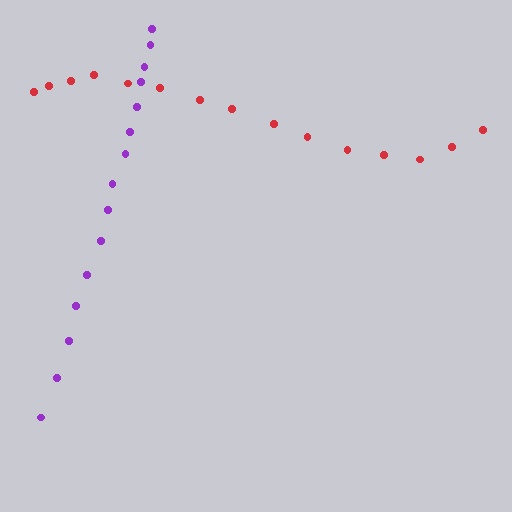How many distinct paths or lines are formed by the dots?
There are 2 distinct paths.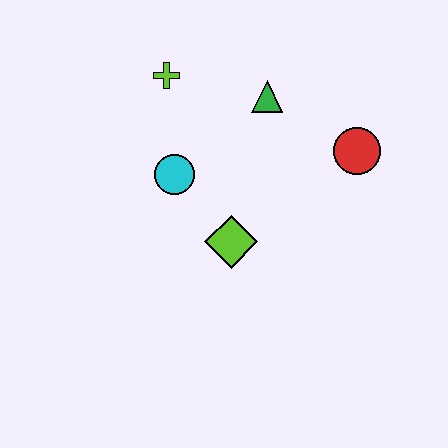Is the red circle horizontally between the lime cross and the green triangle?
No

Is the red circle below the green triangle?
Yes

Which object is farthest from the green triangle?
The lime diamond is farthest from the green triangle.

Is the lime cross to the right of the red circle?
No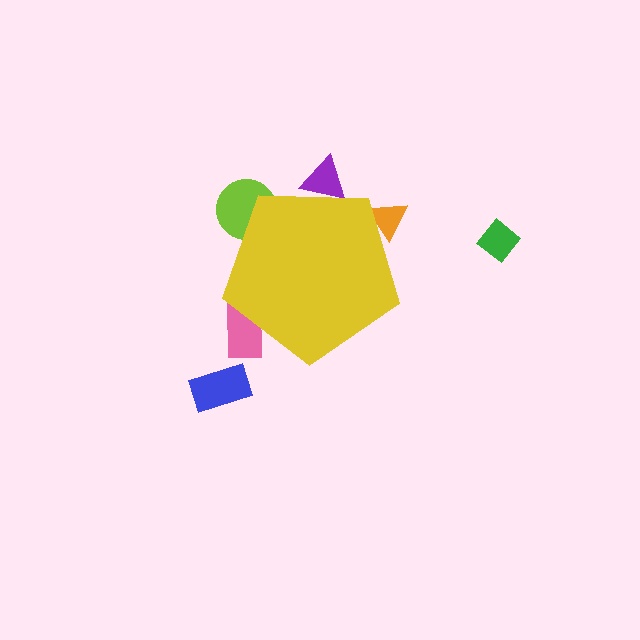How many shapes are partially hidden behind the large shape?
4 shapes are partially hidden.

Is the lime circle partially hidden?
Yes, the lime circle is partially hidden behind the yellow pentagon.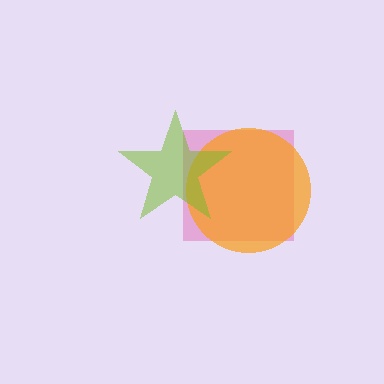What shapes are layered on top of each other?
The layered shapes are: a pink square, an orange circle, a lime star.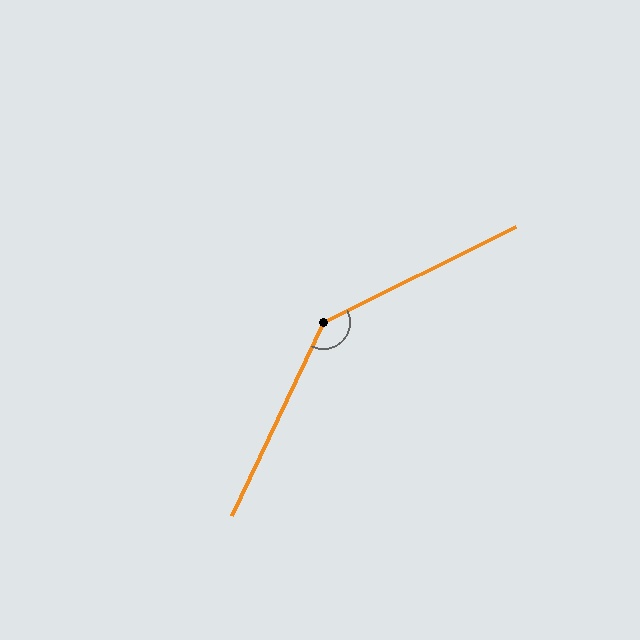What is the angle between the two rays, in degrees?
Approximately 142 degrees.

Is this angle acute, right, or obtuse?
It is obtuse.